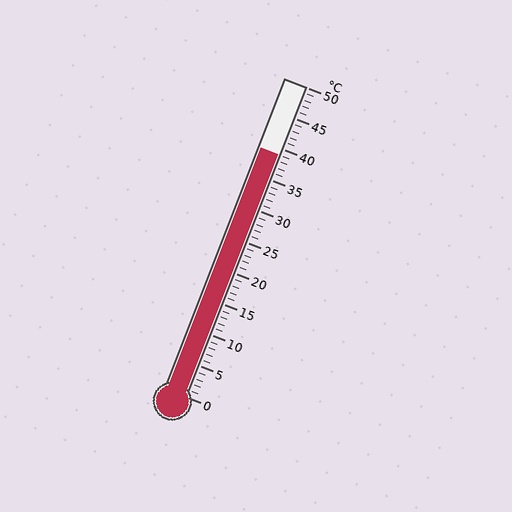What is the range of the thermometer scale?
The thermometer scale ranges from 0°C to 50°C.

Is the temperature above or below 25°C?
The temperature is above 25°C.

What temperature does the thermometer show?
The thermometer shows approximately 39°C.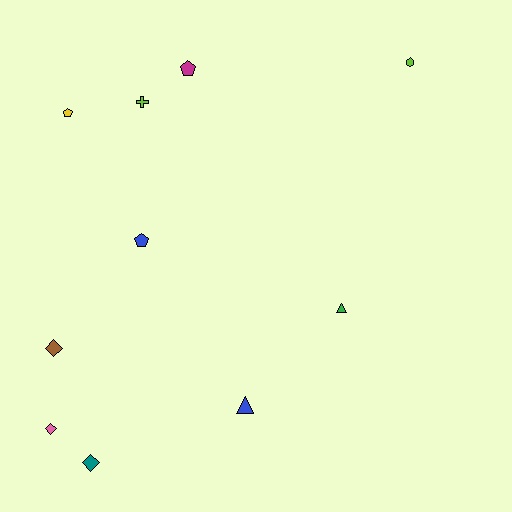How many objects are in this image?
There are 10 objects.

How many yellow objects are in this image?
There is 1 yellow object.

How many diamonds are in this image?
There are 3 diamonds.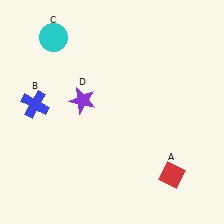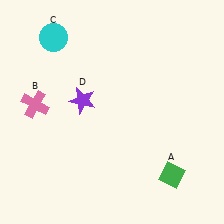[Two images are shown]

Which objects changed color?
A changed from red to green. B changed from blue to pink.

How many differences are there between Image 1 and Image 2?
There are 2 differences between the two images.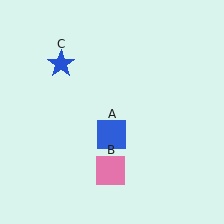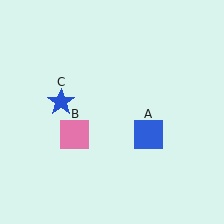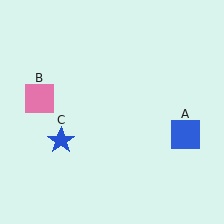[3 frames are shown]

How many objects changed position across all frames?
3 objects changed position: blue square (object A), pink square (object B), blue star (object C).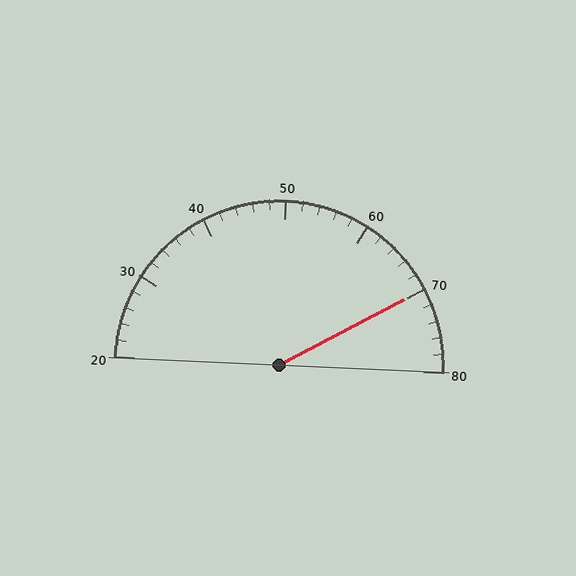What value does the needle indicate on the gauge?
The needle indicates approximately 70.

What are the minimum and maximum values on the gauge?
The gauge ranges from 20 to 80.